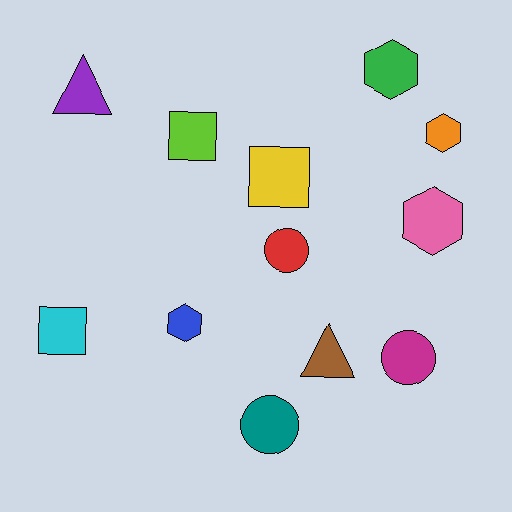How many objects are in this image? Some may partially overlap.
There are 12 objects.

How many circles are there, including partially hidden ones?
There are 3 circles.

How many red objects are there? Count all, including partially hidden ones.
There is 1 red object.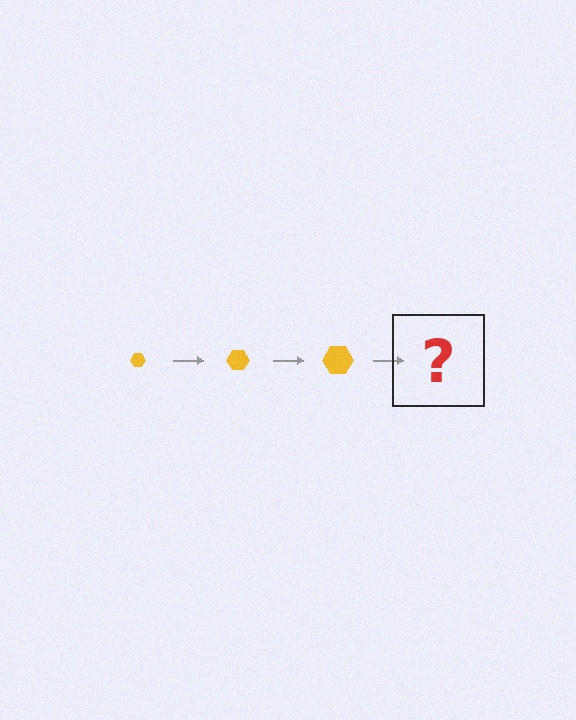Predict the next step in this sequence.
The next step is a yellow hexagon, larger than the previous one.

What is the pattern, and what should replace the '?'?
The pattern is that the hexagon gets progressively larger each step. The '?' should be a yellow hexagon, larger than the previous one.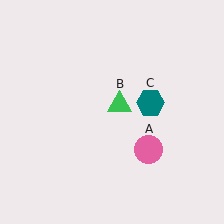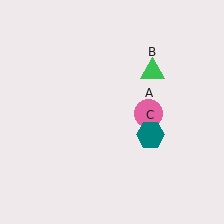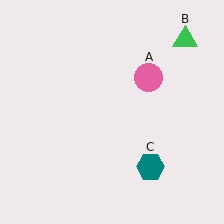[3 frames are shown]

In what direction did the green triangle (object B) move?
The green triangle (object B) moved up and to the right.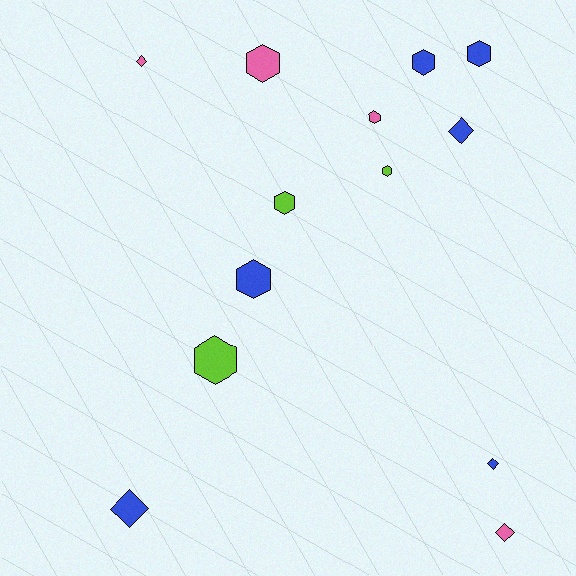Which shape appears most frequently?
Hexagon, with 8 objects.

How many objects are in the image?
There are 13 objects.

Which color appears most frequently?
Blue, with 6 objects.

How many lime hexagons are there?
There are 3 lime hexagons.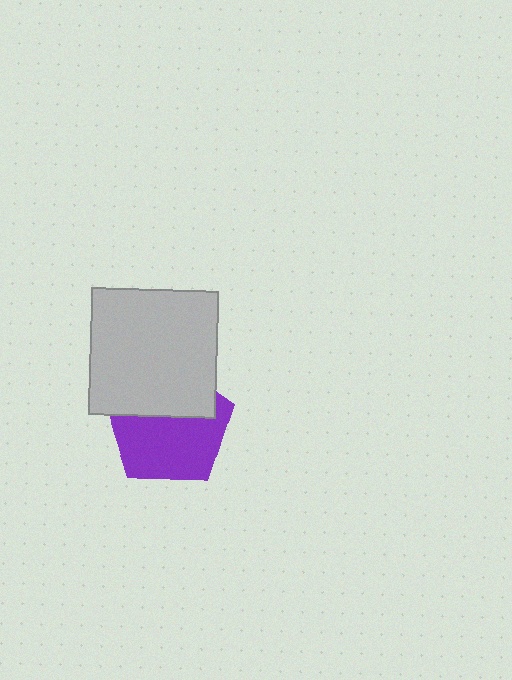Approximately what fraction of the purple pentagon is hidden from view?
Roughly 40% of the purple pentagon is hidden behind the light gray square.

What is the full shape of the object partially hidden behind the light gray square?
The partially hidden object is a purple pentagon.